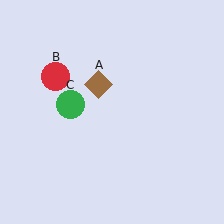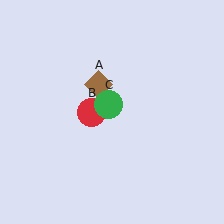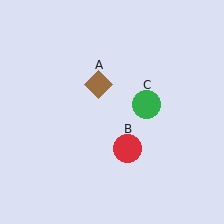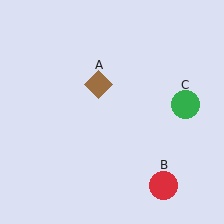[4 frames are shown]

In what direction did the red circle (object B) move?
The red circle (object B) moved down and to the right.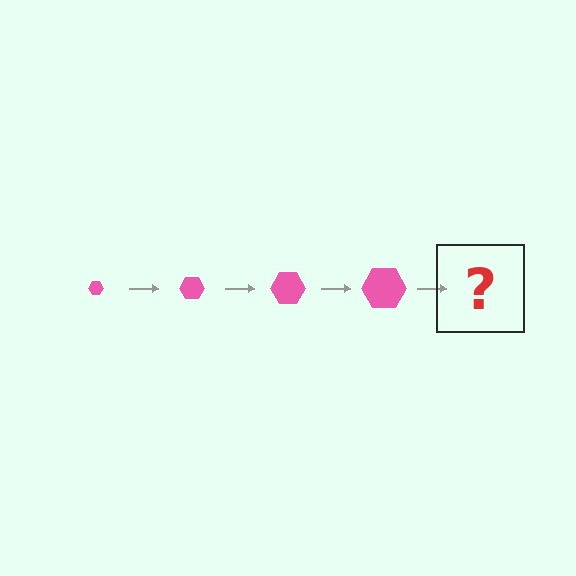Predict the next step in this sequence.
The next step is a pink hexagon, larger than the previous one.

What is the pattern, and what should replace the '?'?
The pattern is that the hexagon gets progressively larger each step. The '?' should be a pink hexagon, larger than the previous one.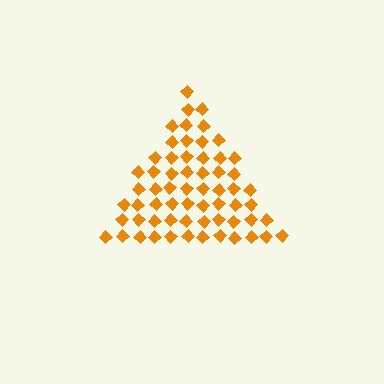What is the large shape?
The large shape is a triangle.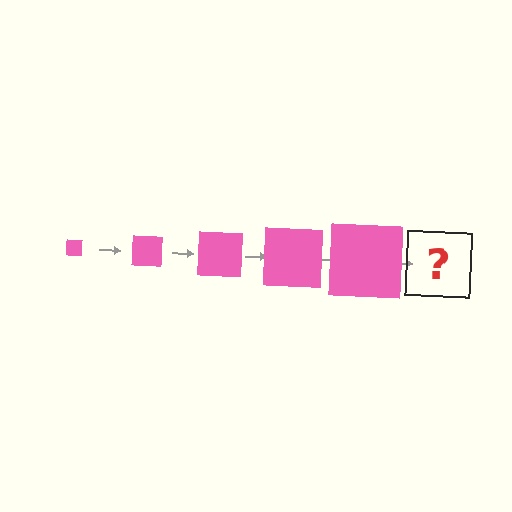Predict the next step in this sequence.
The next step is a pink square, larger than the previous one.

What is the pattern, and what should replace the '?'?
The pattern is that the square gets progressively larger each step. The '?' should be a pink square, larger than the previous one.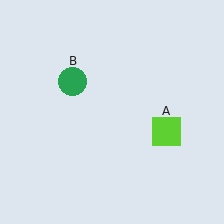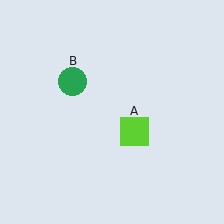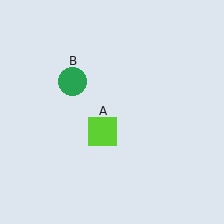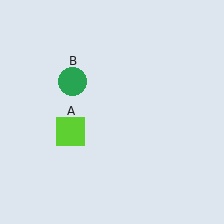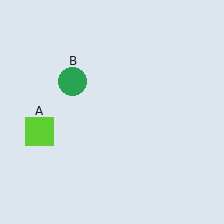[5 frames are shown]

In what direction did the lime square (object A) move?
The lime square (object A) moved left.